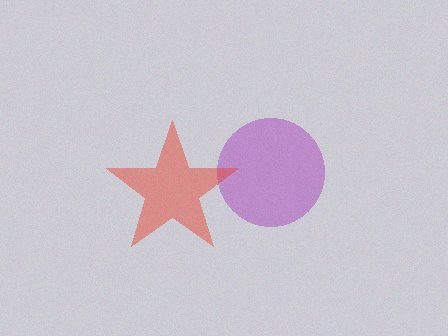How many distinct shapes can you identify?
There are 2 distinct shapes: a purple circle, a red star.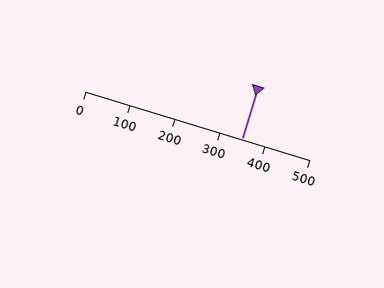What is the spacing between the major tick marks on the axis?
The major ticks are spaced 100 apart.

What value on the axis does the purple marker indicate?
The marker indicates approximately 350.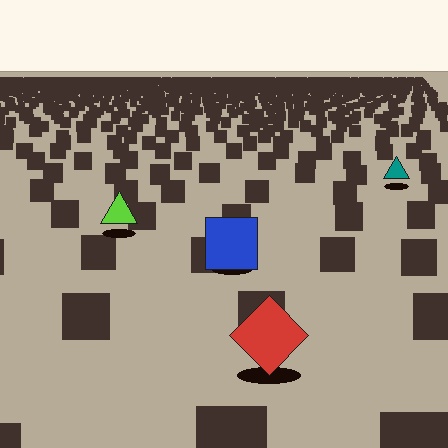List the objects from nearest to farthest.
From nearest to farthest: the red diamond, the blue square, the lime triangle, the teal triangle.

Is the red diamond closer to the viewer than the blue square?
Yes. The red diamond is closer — you can tell from the texture gradient: the ground texture is coarser near it.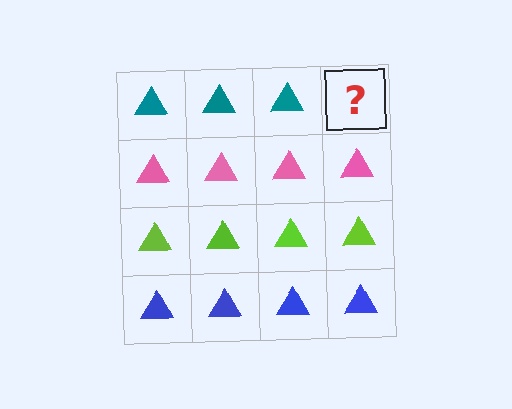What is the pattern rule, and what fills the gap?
The rule is that each row has a consistent color. The gap should be filled with a teal triangle.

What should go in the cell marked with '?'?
The missing cell should contain a teal triangle.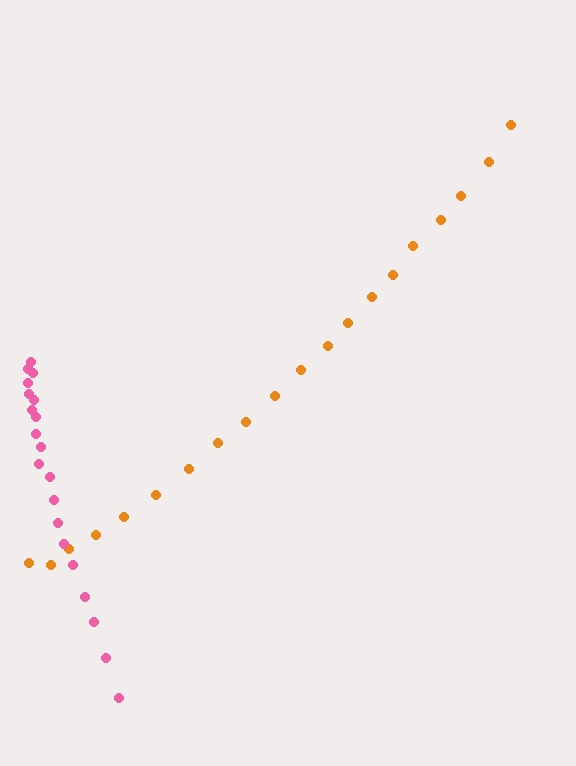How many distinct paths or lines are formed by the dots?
There are 2 distinct paths.